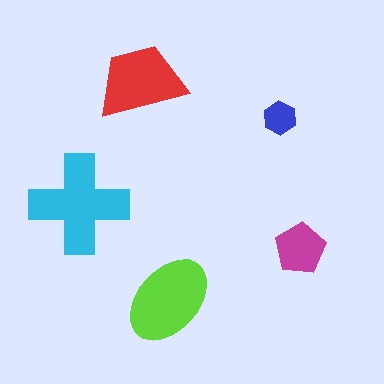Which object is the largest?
The cyan cross.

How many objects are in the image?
There are 5 objects in the image.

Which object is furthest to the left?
The cyan cross is leftmost.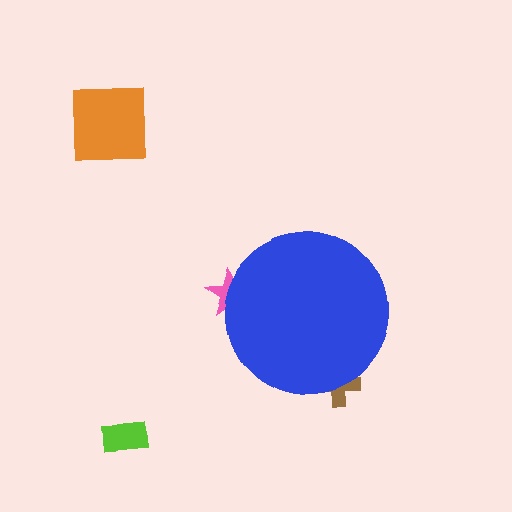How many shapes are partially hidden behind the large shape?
2 shapes are partially hidden.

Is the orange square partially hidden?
No, the orange square is fully visible.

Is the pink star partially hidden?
Yes, the pink star is partially hidden behind the blue circle.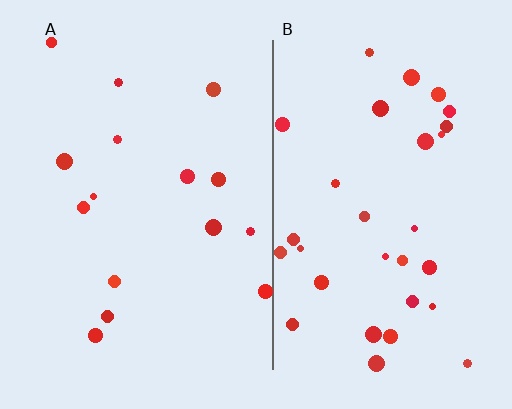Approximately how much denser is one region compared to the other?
Approximately 2.1× — region B over region A.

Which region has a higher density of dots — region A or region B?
B (the right).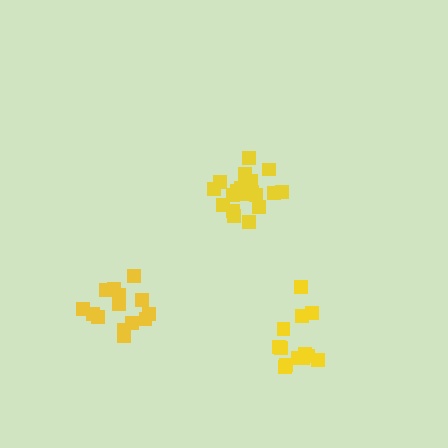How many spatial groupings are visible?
There are 3 spatial groupings.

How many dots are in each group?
Group 1: 19 dots, Group 2: 13 dots, Group 3: 14 dots (46 total).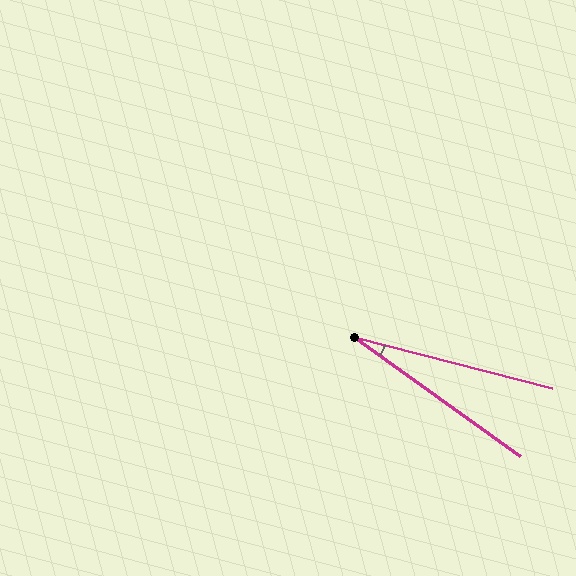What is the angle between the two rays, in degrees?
Approximately 21 degrees.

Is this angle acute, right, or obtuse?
It is acute.